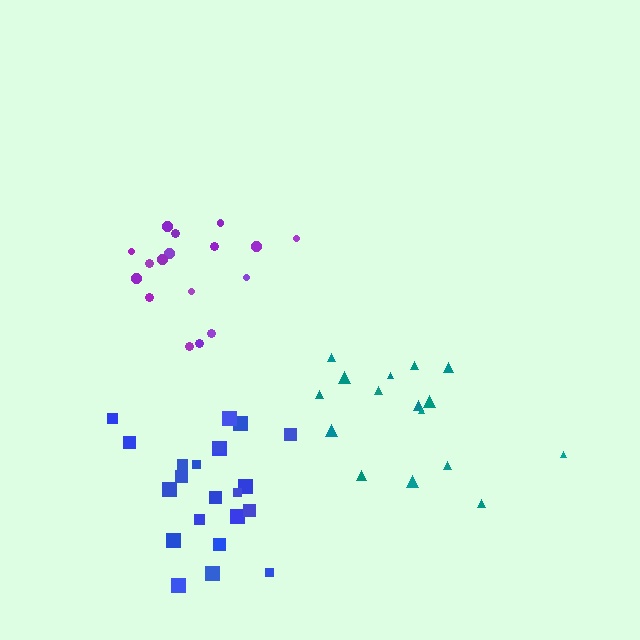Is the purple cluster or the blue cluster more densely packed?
Blue.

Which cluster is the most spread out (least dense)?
Teal.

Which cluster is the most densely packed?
Blue.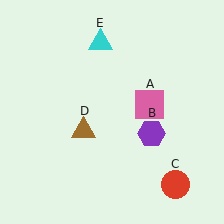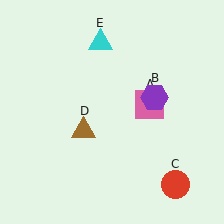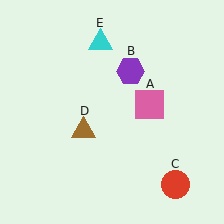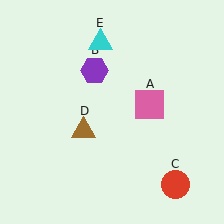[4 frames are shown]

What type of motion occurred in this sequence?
The purple hexagon (object B) rotated counterclockwise around the center of the scene.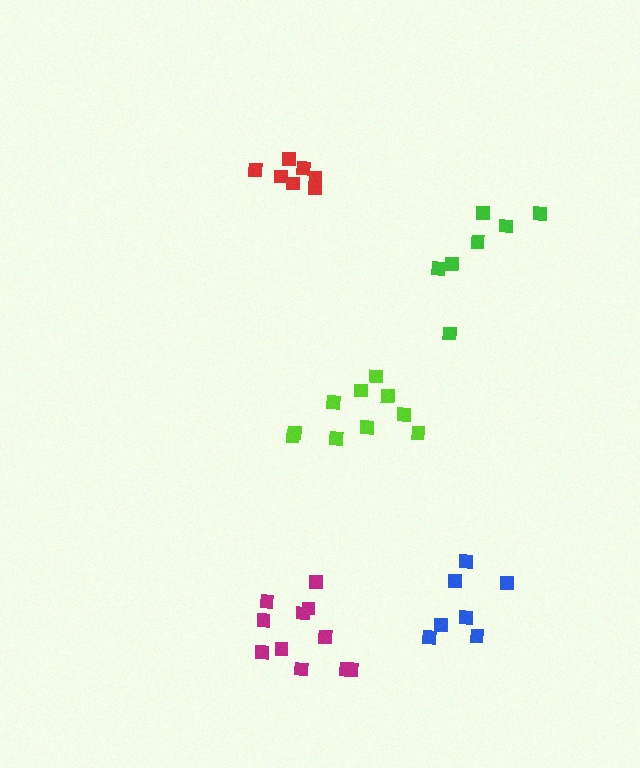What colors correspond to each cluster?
The clusters are colored: blue, lime, magenta, green, red.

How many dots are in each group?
Group 1: 7 dots, Group 2: 10 dots, Group 3: 11 dots, Group 4: 7 dots, Group 5: 7 dots (42 total).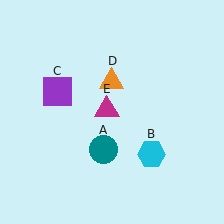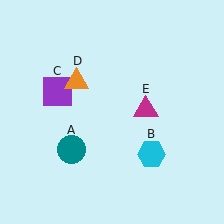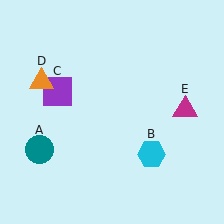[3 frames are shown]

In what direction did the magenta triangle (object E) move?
The magenta triangle (object E) moved right.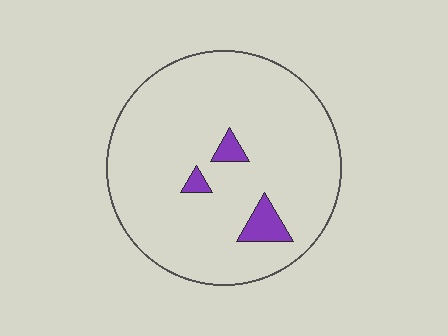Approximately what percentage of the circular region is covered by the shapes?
Approximately 5%.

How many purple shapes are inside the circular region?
3.